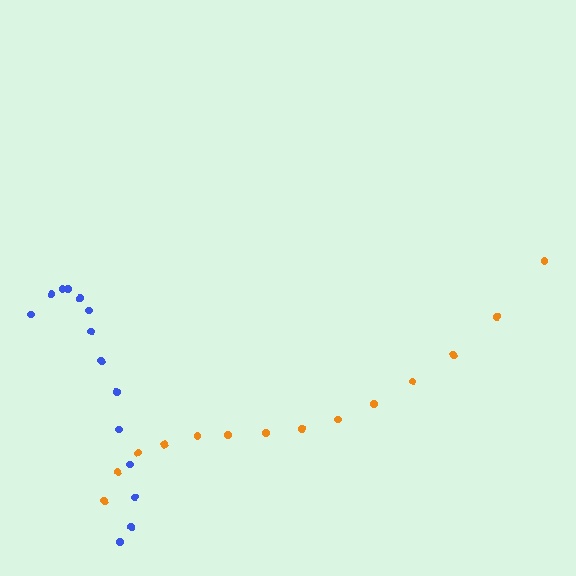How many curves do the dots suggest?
There are 2 distinct paths.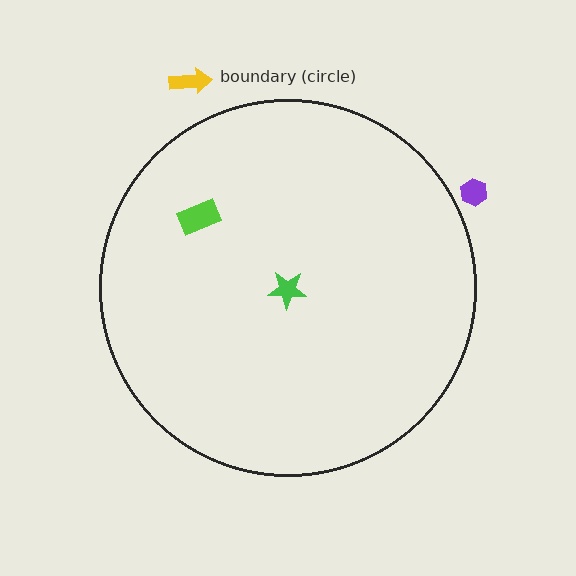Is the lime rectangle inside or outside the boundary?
Inside.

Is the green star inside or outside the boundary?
Inside.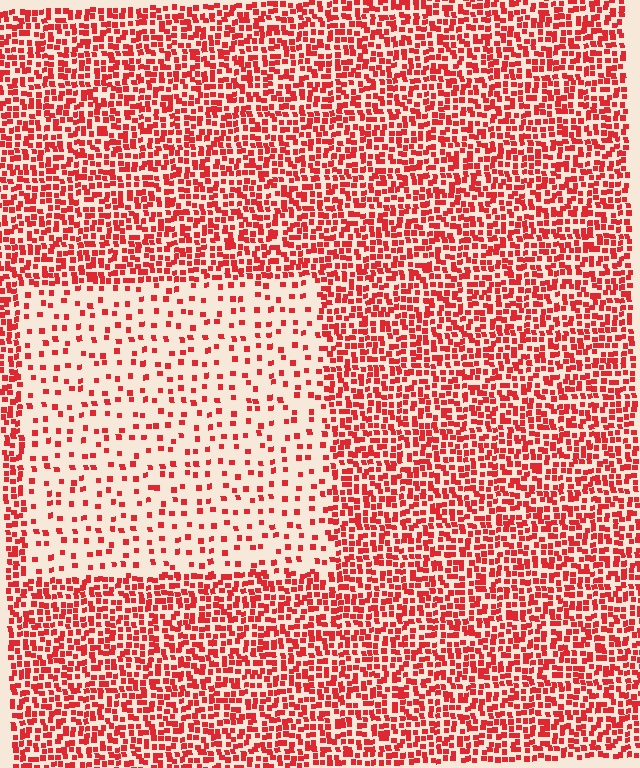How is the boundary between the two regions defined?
The boundary is defined by a change in element density (approximately 3.0x ratio). All elements are the same color, size, and shape.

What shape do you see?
I see a rectangle.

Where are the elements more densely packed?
The elements are more densely packed outside the rectangle boundary.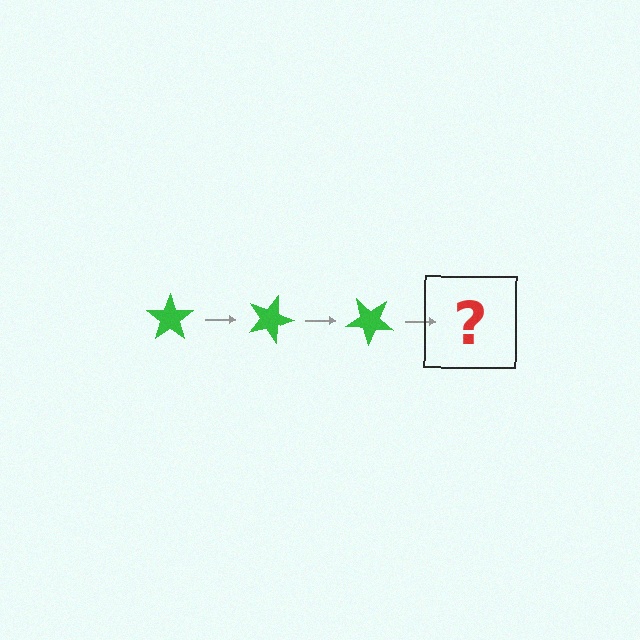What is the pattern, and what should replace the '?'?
The pattern is that the star rotates 20 degrees each step. The '?' should be a green star rotated 60 degrees.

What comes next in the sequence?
The next element should be a green star rotated 60 degrees.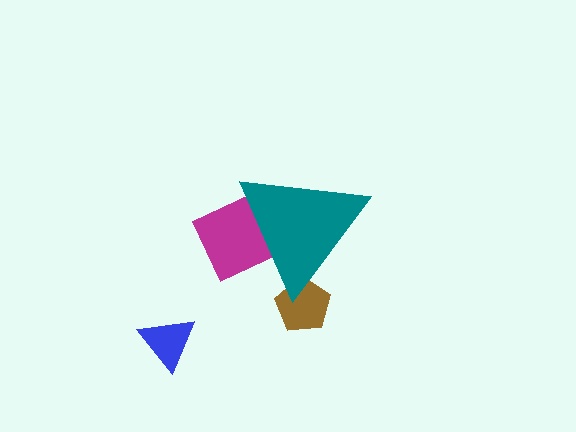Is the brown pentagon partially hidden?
Yes, the brown pentagon is partially hidden behind the teal triangle.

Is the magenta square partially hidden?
Yes, the magenta square is partially hidden behind the teal triangle.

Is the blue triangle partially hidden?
No, the blue triangle is fully visible.